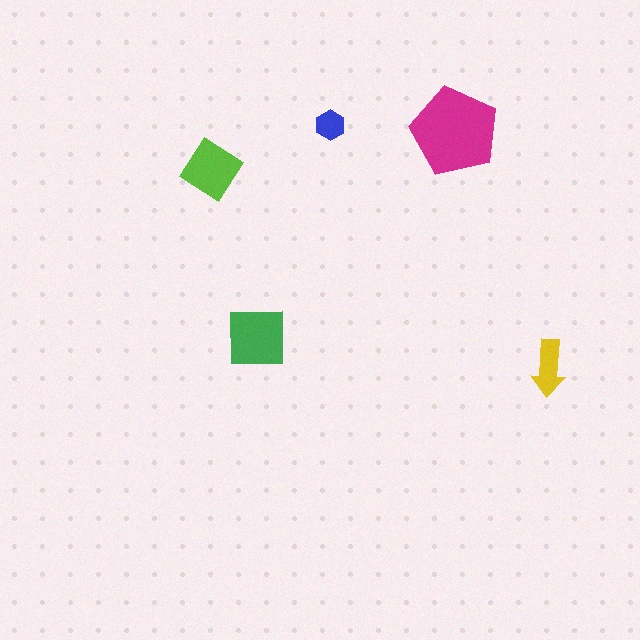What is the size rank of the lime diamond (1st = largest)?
3rd.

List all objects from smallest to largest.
The blue hexagon, the yellow arrow, the lime diamond, the green square, the magenta pentagon.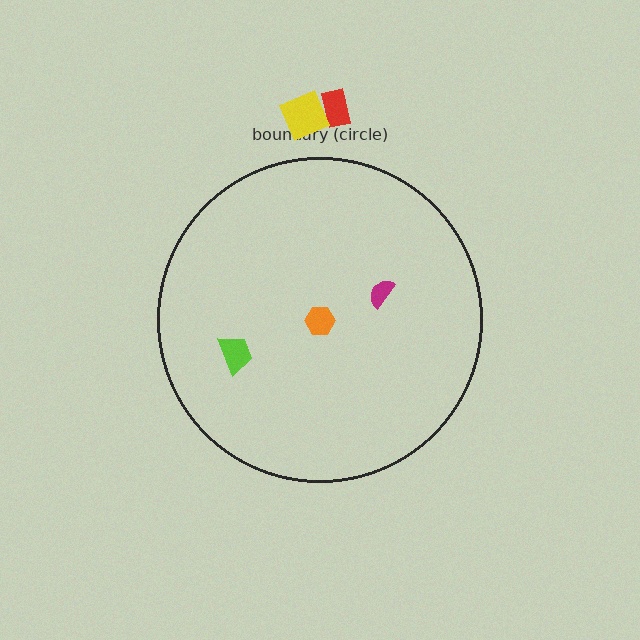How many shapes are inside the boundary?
3 inside, 2 outside.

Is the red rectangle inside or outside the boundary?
Outside.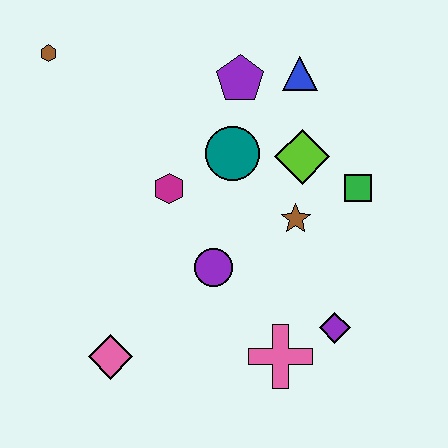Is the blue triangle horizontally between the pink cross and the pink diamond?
No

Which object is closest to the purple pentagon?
The blue triangle is closest to the purple pentagon.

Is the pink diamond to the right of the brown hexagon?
Yes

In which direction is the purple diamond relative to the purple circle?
The purple diamond is to the right of the purple circle.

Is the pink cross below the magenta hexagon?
Yes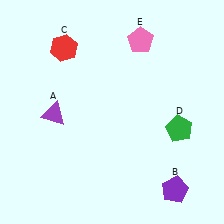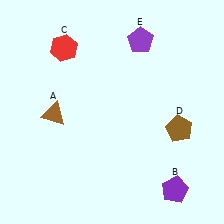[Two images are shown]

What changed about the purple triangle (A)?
In Image 1, A is purple. In Image 2, it changed to brown.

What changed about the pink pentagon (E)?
In Image 1, E is pink. In Image 2, it changed to purple.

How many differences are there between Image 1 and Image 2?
There are 3 differences between the two images.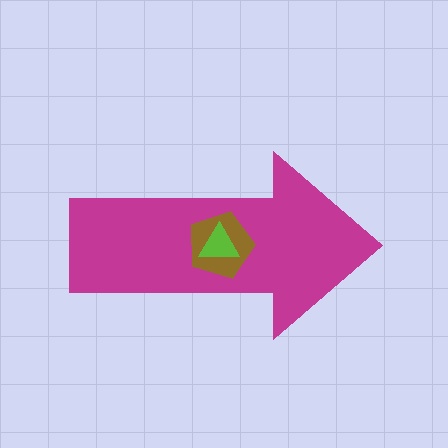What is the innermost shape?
The lime triangle.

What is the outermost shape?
The magenta arrow.